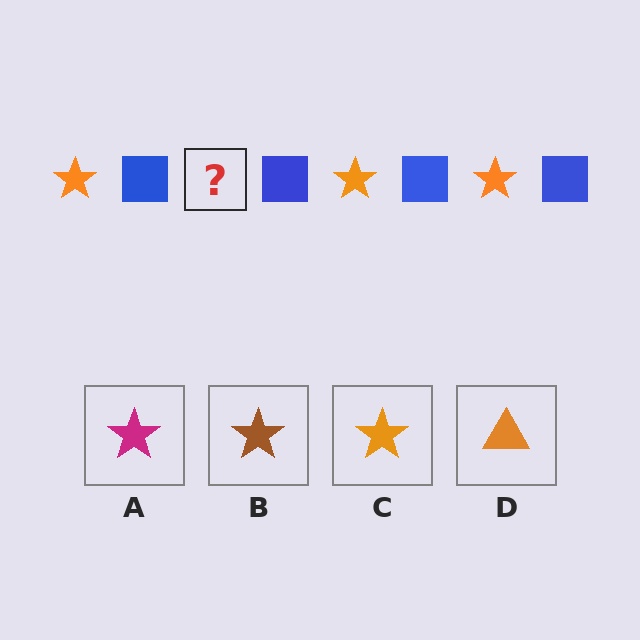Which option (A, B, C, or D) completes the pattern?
C.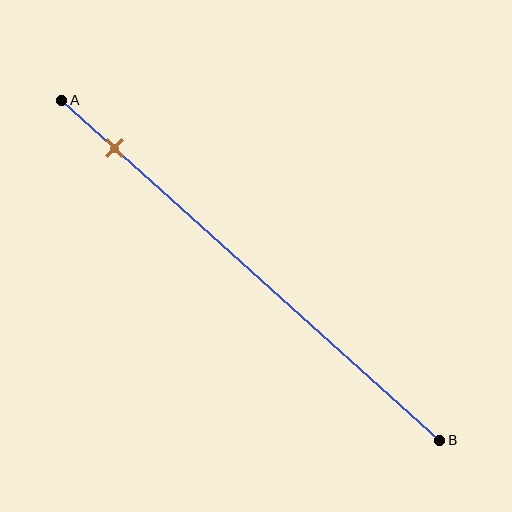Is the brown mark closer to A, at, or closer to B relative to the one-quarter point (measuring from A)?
The brown mark is closer to point A than the one-quarter point of segment AB.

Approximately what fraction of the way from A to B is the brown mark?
The brown mark is approximately 15% of the way from A to B.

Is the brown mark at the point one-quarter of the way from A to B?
No, the mark is at about 15% from A, not at the 25% one-quarter point.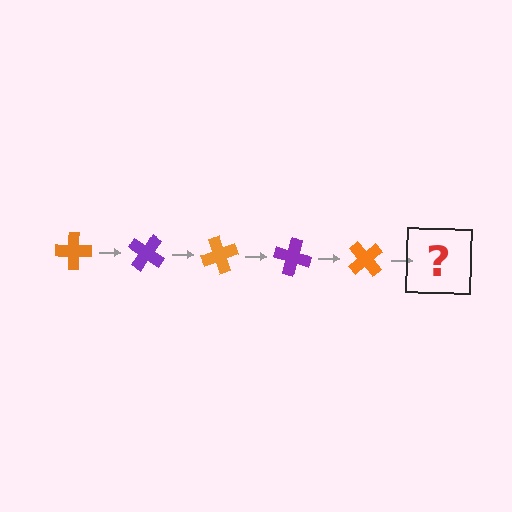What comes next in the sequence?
The next element should be a purple cross, rotated 175 degrees from the start.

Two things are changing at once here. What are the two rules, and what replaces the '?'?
The two rules are that it rotates 35 degrees each step and the color cycles through orange and purple. The '?' should be a purple cross, rotated 175 degrees from the start.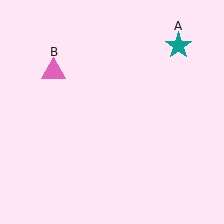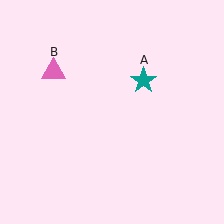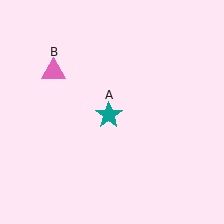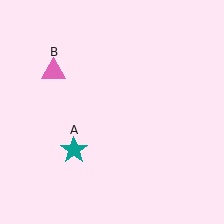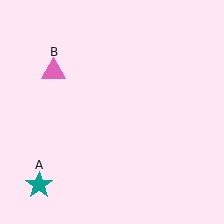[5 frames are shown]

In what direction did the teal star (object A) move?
The teal star (object A) moved down and to the left.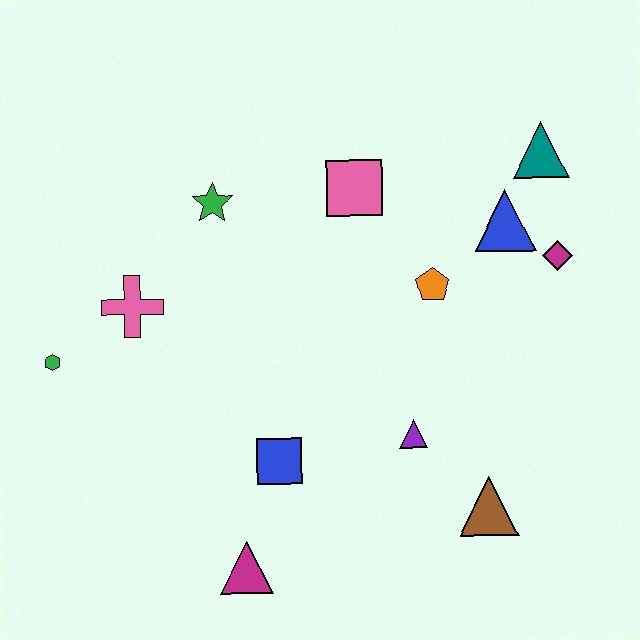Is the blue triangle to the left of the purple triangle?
No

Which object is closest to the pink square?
The orange pentagon is closest to the pink square.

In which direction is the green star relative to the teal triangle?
The green star is to the left of the teal triangle.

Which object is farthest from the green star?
The brown triangle is farthest from the green star.